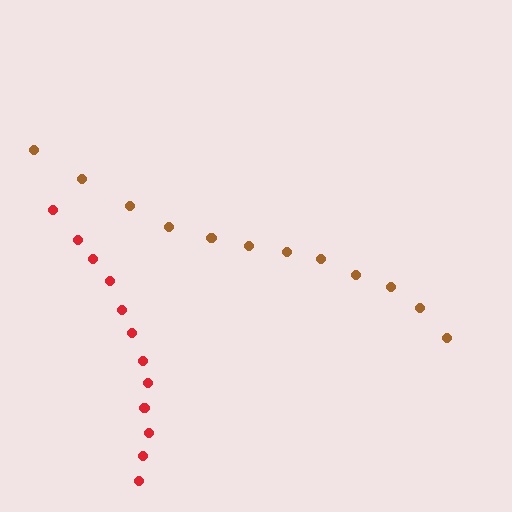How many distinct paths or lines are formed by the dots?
There are 2 distinct paths.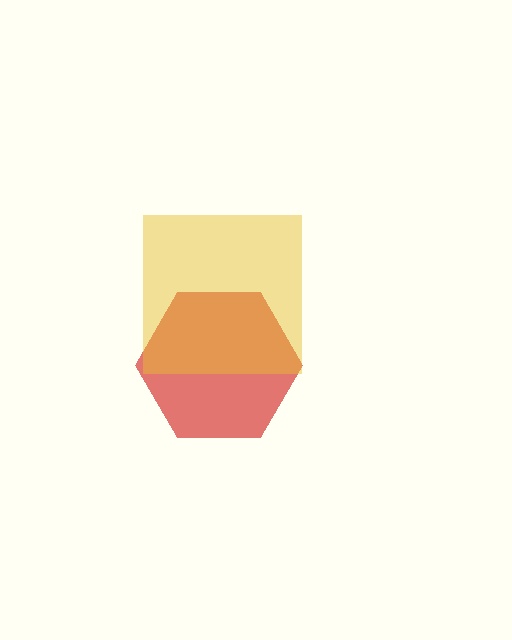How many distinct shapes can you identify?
There are 2 distinct shapes: a red hexagon, a yellow square.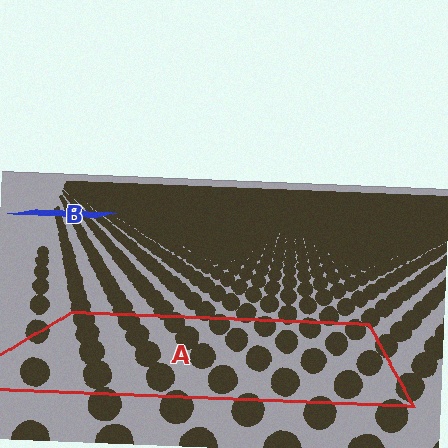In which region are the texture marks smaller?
The texture marks are smaller in region B, because it is farther away.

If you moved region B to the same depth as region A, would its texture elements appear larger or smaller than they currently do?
They would appear larger. At a closer depth, the same texture elements are projected at a bigger on-screen size.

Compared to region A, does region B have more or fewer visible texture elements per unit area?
Region B has more texture elements per unit area — they are packed more densely because it is farther away.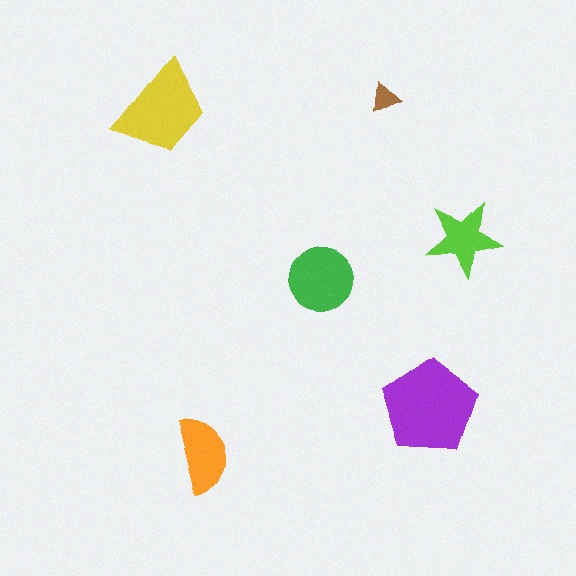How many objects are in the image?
There are 6 objects in the image.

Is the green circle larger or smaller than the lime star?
Larger.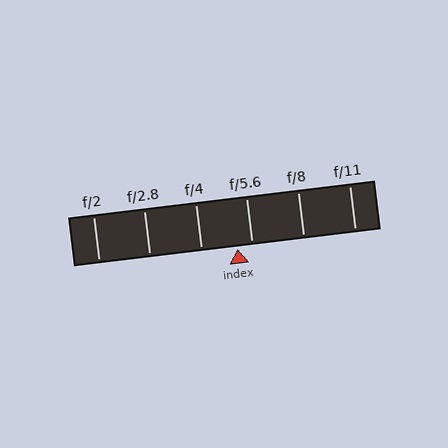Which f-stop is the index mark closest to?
The index mark is closest to f/5.6.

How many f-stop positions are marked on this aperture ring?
There are 6 f-stop positions marked.